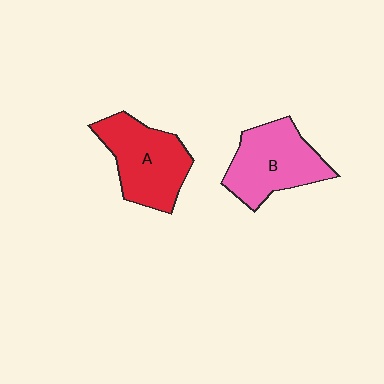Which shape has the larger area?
Shape A (red).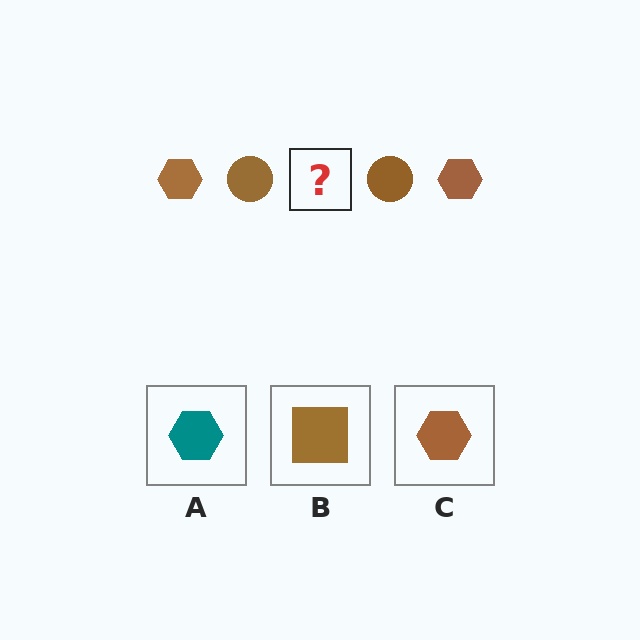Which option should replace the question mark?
Option C.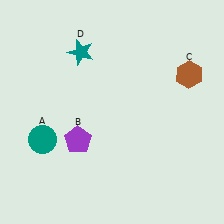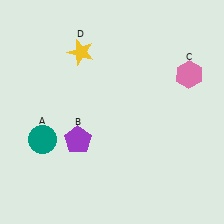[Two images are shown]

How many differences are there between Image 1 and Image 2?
There are 2 differences between the two images.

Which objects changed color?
C changed from brown to pink. D changed from teal to yellow.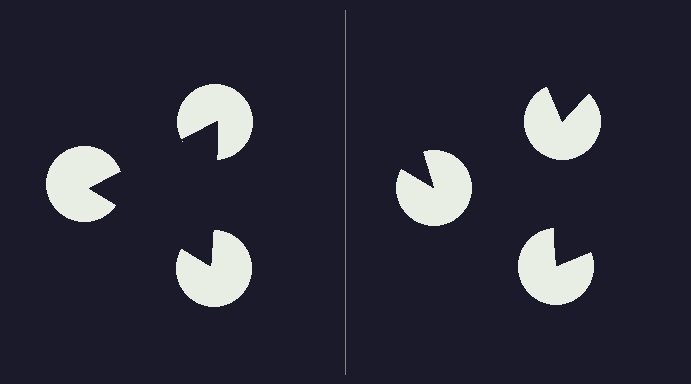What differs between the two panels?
The pac-man discs are positioned identically on both sides; only the wedge orientations differ. On the left they align to a triangle; on the right they are misaligned.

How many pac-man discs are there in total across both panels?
6 — 3 on each side.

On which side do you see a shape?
An illusory triangle appears on the left side. On the right side the wedge cuts are rotated, so no coherent shape forms.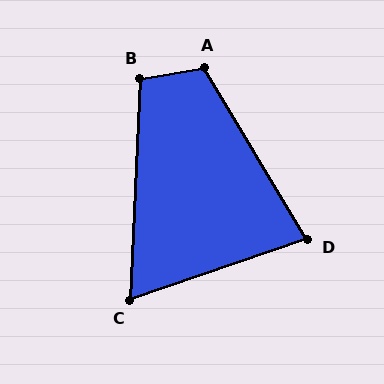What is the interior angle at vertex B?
Approximately 102 degrees (obtuse).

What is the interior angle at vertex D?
Approximately 78 degrees (acute).